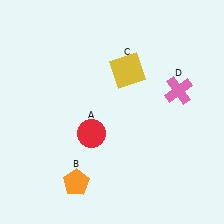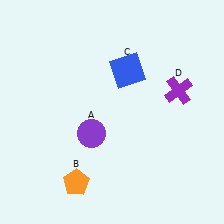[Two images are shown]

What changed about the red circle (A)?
In Image 1, A is red. In Image 2, it changed to purple.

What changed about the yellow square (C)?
In Image 1, C is yellow. In Image 2, it changed to blue.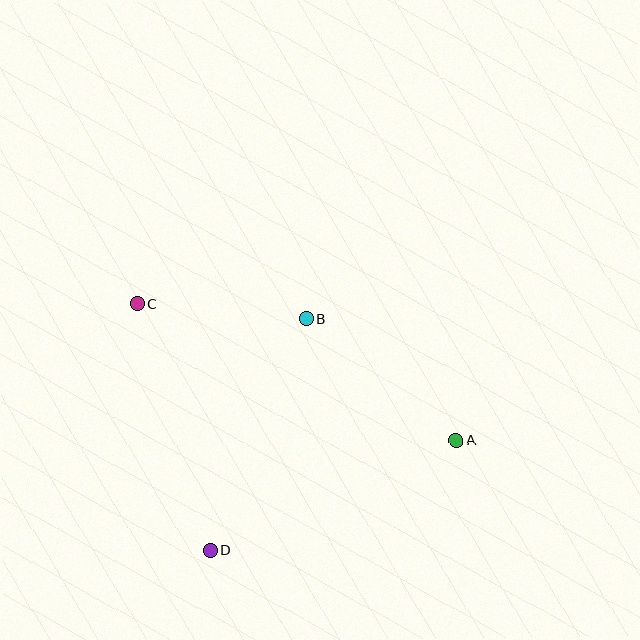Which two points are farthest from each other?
Points A and C are farthest from each other.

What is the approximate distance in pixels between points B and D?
The distance between B and D is approximately 251 pixels.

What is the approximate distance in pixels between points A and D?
The distance between A and D is approximately 270 pixels.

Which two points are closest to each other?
Points B and C are closest to each other.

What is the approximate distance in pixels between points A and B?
The distance between A and B is approximately 193 pixels.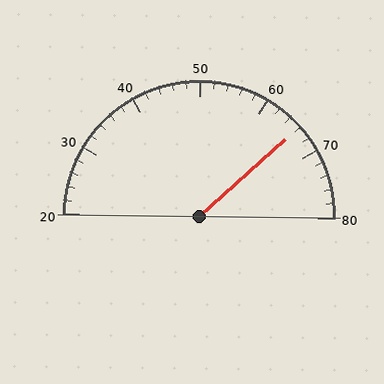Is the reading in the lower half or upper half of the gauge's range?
The reading is in the upper half of the range (20 to 80).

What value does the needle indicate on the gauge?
The needle indicates approximately 66.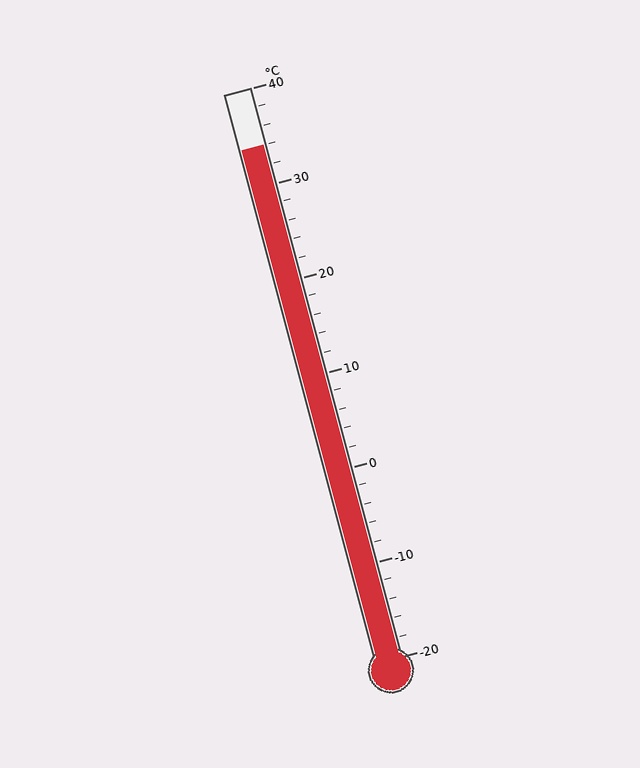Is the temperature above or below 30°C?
The temperature is above 30°C.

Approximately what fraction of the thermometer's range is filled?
The thermometer is filled to approximately 90% of its range.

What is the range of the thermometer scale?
The thermometer scale ranges from -20°C to 40°C.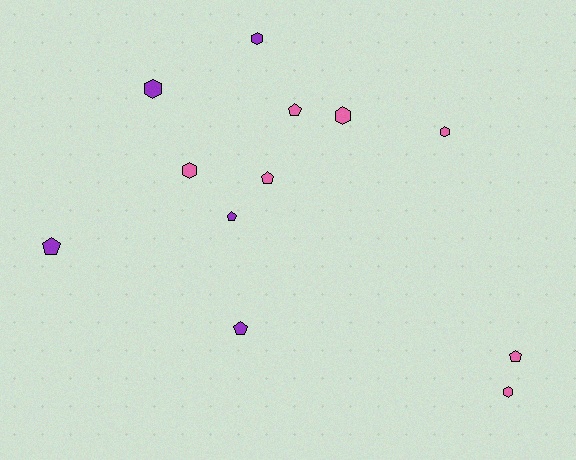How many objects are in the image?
There are 12 objects.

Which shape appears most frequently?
Pentagon, with 6 objects.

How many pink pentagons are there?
There are 3 pink pentagons.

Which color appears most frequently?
Pink, with 7 objects.